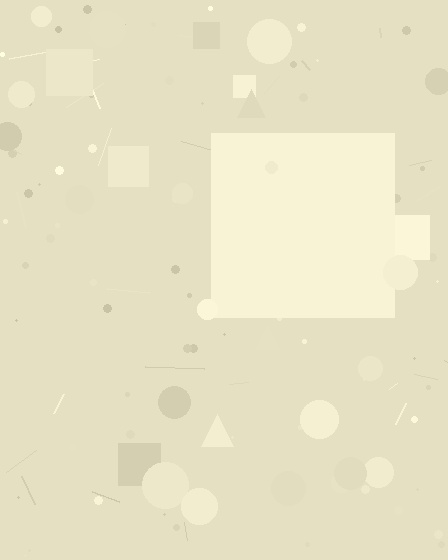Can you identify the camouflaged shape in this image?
The camouflaged shape is a square.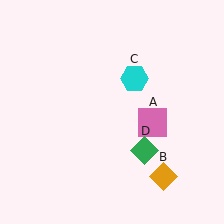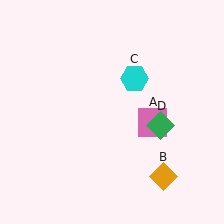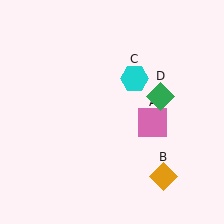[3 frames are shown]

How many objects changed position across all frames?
1 object changed position: green diamond (object D).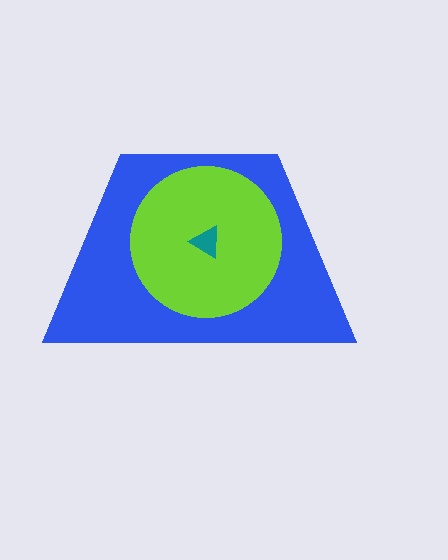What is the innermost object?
The teal triangle.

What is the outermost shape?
The blue trapezoid.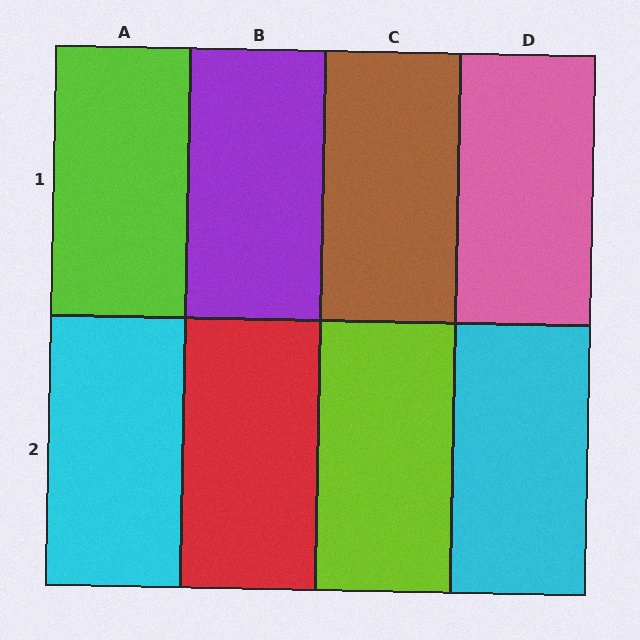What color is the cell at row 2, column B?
Red.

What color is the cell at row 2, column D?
Cyan.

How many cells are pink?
1 cell is pink.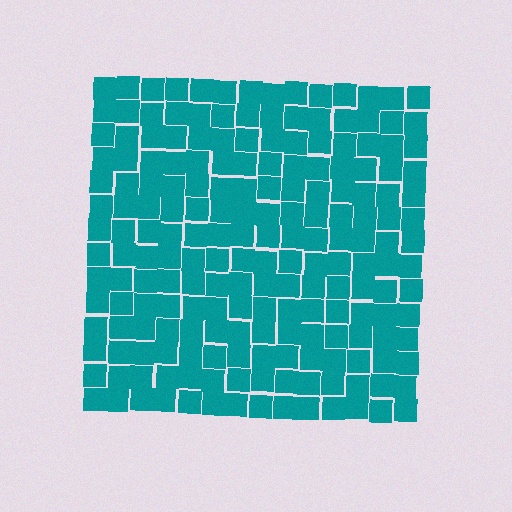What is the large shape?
The large shape is a square.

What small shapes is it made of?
It is made of small squares.